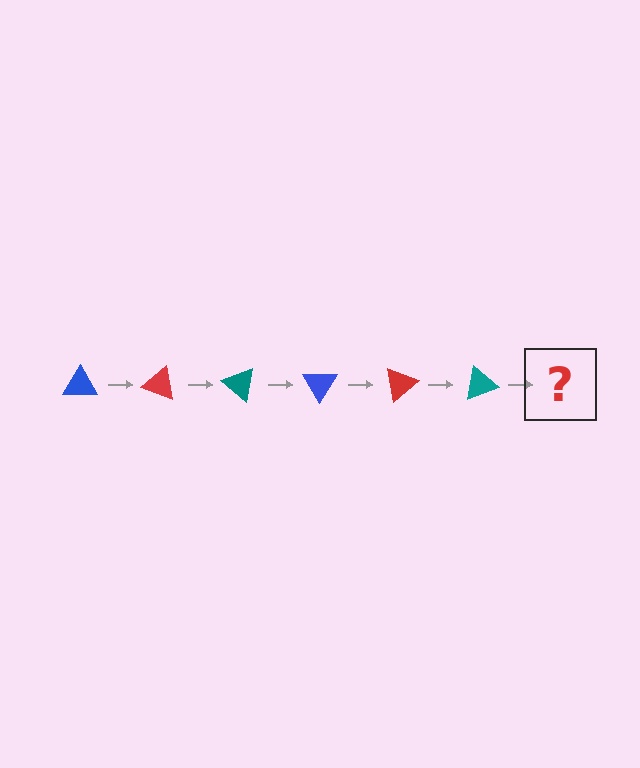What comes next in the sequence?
The next element should be a blue triangle, rotated 120 degrees from the start.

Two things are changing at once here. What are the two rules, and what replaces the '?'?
The two rules are that it rotates 20 degrees each step and the color cycles through blue, red, and teal. The '?' should be a blue triangle, rotated 120 degrees from the start.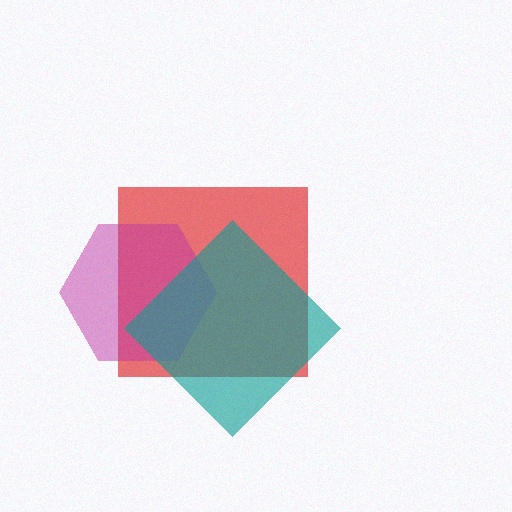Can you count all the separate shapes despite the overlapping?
Yes, there are 3 separate shapes.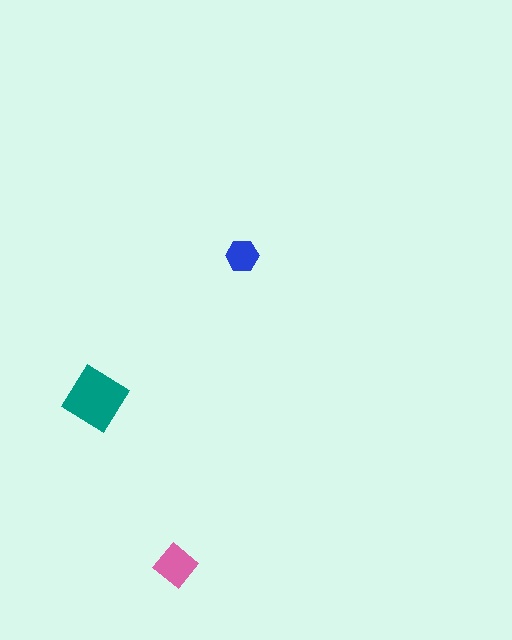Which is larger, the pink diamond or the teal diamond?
The teal diamond.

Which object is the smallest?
The blue hexagon.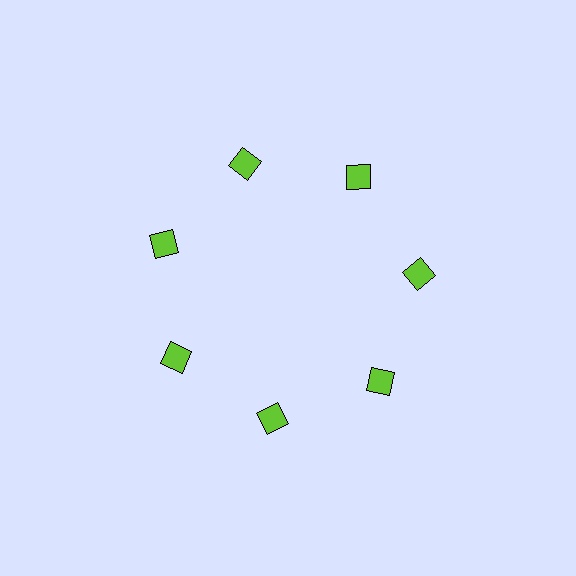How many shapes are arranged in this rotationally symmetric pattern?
There are 7 shapes, arranged in 7 groups of 1.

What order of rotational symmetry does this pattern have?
This pattern has 7-fold rotational symmetry.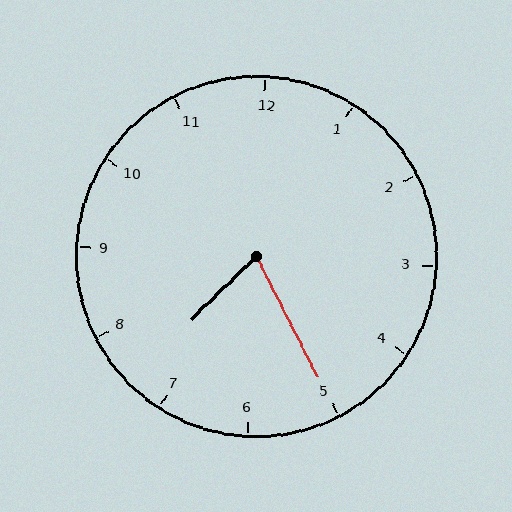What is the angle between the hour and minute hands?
Approximately 72 degrees.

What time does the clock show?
7:25.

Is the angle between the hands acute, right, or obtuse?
It is acute.